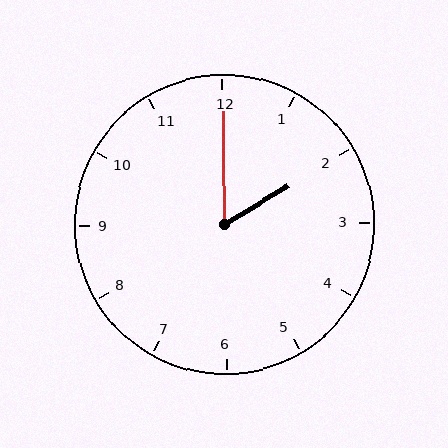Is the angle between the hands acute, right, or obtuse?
It is acute.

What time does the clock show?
2:00.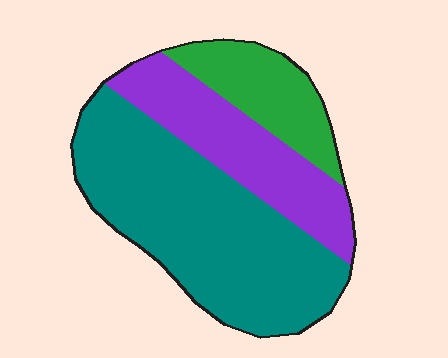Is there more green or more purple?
Purple.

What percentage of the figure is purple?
Purple covers roughly 25% of the figure.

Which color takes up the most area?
Teal, at roughly 55%.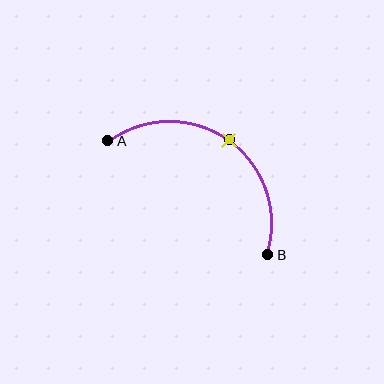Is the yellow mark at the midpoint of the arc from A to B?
Yes. The yellow mark lies on the arc at equal arc-length from both A and B — it is the arc midpoint.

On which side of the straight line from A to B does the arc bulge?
The arc bulges above and to the right of the straight line connecting A and B.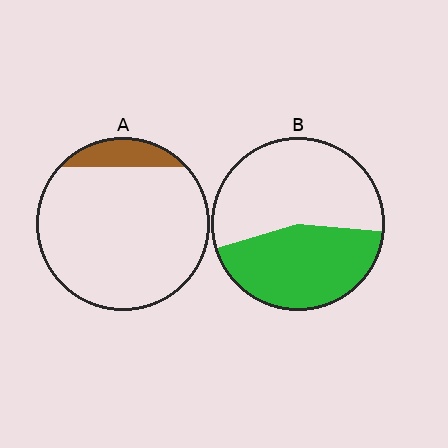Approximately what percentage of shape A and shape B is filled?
A is approximately 10% and B is approximately 45%.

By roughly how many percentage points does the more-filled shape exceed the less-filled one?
By roughly 35 percentage points (B over A).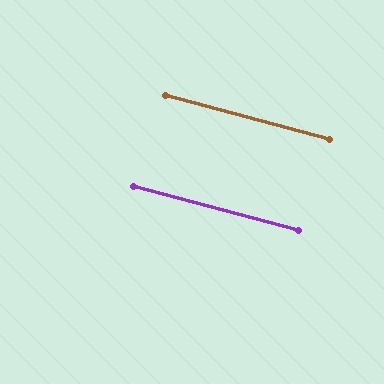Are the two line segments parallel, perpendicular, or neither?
Parallel — their directions differ by only 0.1°.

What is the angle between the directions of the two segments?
Approximately 0 degrees.